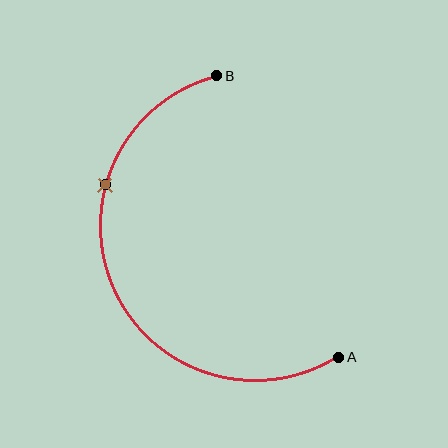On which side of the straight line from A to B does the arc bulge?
The arc bulges to the left of the straight line connecting A and B.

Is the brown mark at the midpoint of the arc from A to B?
No. The brown mark lies on the arc but is closer to endpoint B. The arc midpoint would be at the point on the curve equidistant along the arc from both A and B.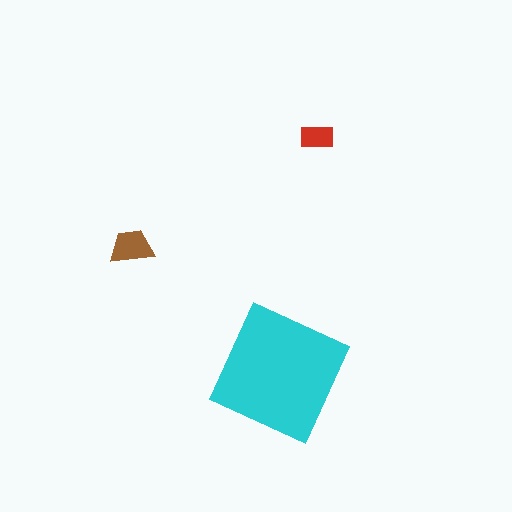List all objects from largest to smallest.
The cyan square, the brown trapezoid, the red rectangle.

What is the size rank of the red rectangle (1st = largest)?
3rd.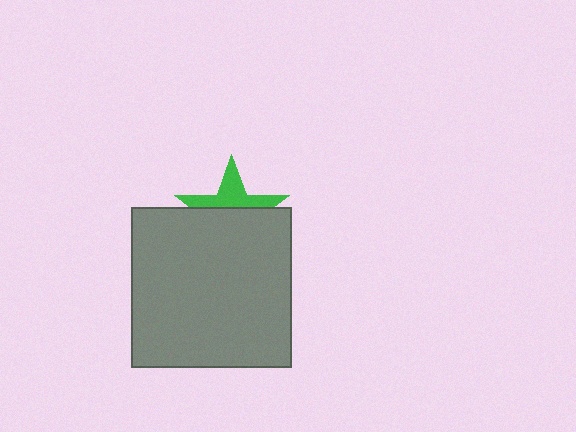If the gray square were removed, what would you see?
You would see the complete green star.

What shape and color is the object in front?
The object in front is a gray square.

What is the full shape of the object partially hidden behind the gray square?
The partially hidden object is a green star.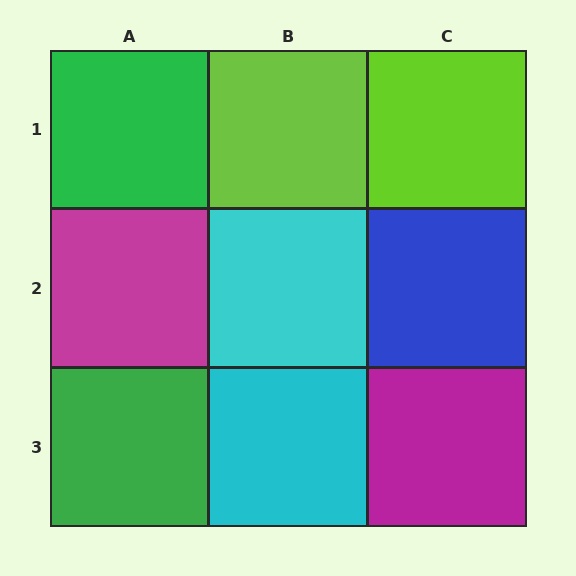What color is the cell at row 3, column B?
Cyan.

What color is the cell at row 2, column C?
Blue.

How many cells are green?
2 cells are green.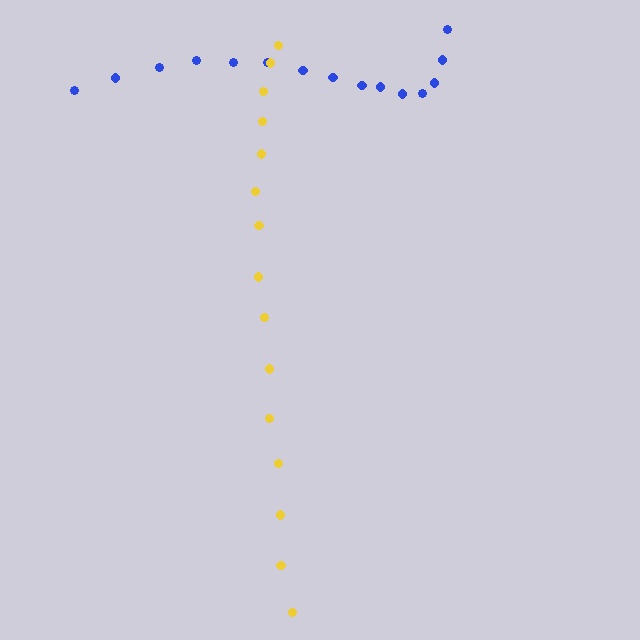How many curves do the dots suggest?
There are 2 distinct paths.